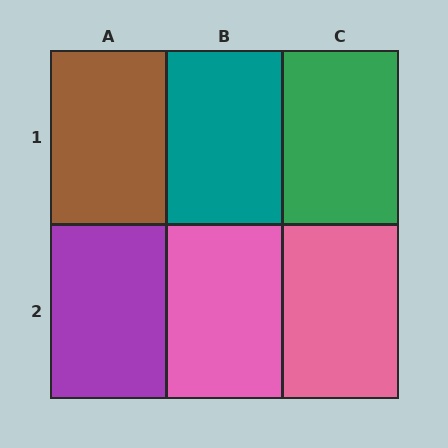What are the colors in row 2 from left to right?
Purple, pink, pink.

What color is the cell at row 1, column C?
Green.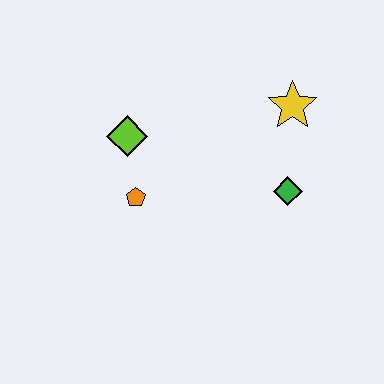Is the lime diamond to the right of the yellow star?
No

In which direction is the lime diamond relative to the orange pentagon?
The lime diamond is above the orange pentagon.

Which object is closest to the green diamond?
The yellow star is closest to the green diamond.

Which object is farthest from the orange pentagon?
The yellow star is farthest from the orange pentagon.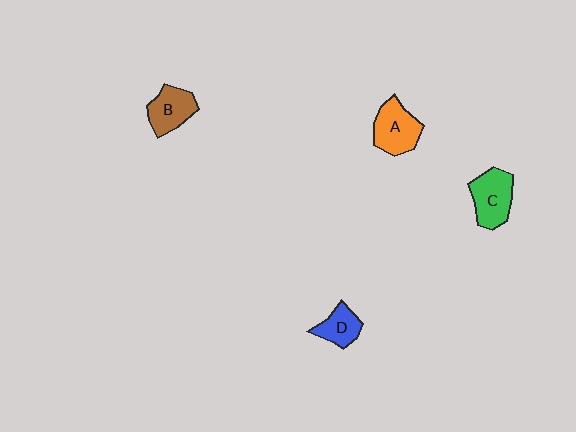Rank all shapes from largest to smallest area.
From largest to smallest: C (green), A (orange), B (brown), D (blue).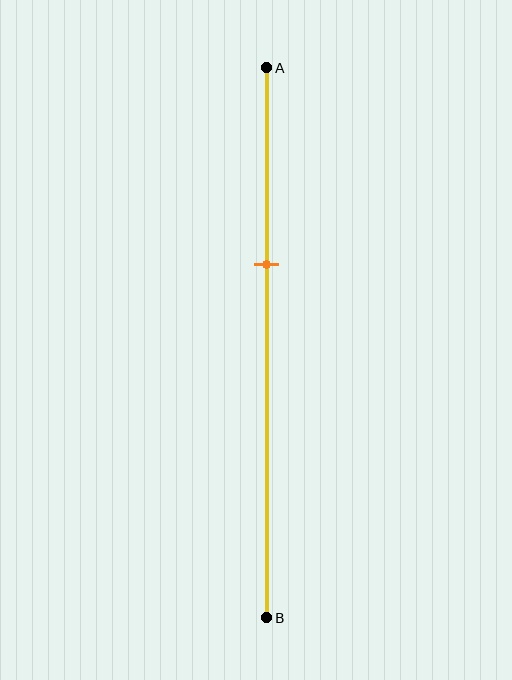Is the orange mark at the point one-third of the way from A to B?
Yes, the mark is approximately at the one-third point.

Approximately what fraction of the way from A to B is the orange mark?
The orange mark is approximately 35% of the way from A to B.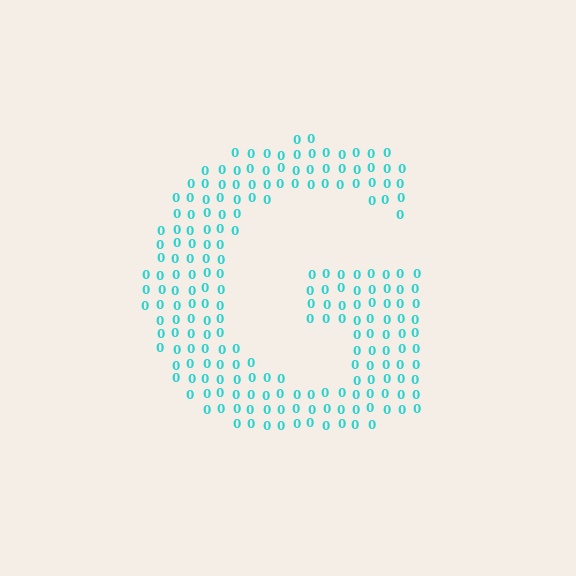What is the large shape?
The large shape is the letter G.